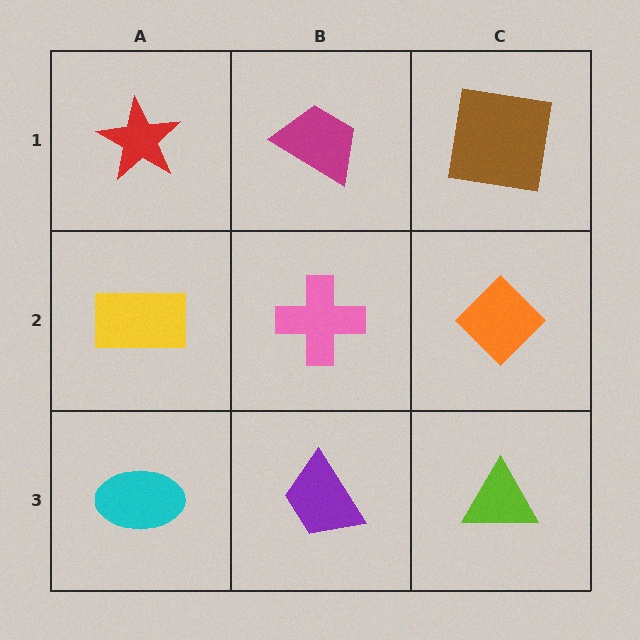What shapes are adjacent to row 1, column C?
An orange diamond (row 2, column C), a magenta trapezoid (row 1, column B).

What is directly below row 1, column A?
A yellow rectangle.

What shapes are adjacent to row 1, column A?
A yellow rectangle (row 2, column A), a magenta trapezoid (row 1, column B).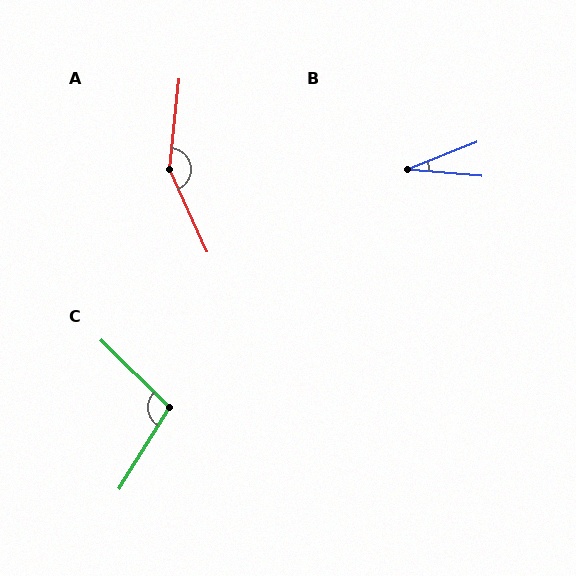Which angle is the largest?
A, at approximately 150 degrees.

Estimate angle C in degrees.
Approximately 103 degrees.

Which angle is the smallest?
B, at approximately 26 degrees.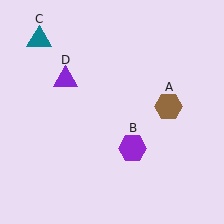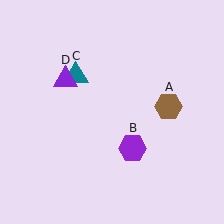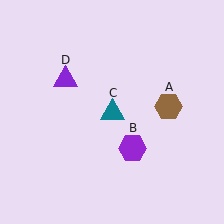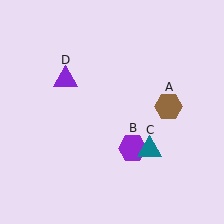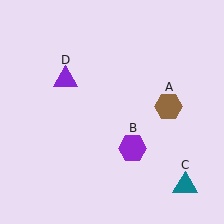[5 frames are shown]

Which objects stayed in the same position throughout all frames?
Brown hexagon (object A) and purple hexagon (object B) and purple triangle (object D) remained stationary.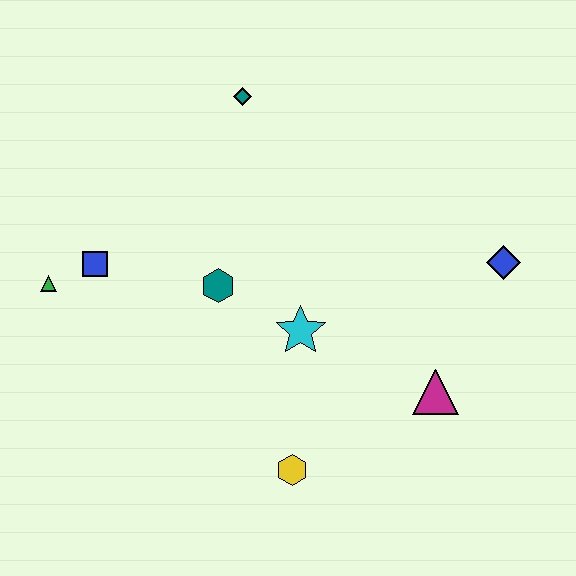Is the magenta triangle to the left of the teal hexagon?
No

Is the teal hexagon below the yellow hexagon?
No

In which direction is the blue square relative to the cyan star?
The blue square is to the left of the cyan star.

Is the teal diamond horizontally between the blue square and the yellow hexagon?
Yes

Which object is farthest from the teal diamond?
The yellow hexagon is farthest from the teal diamond.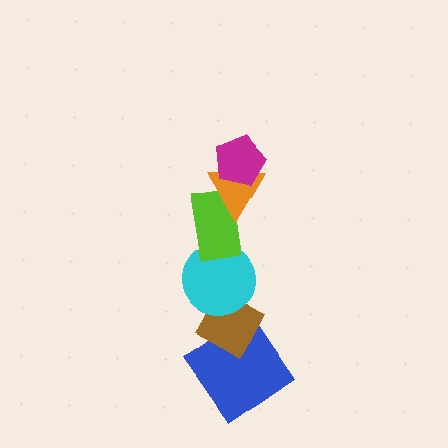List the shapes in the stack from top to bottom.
From top to bottom: the magenta pentagon, the orange triangle, the lime rectangle, the cyan circle, the brown diamond, the blue diamond.